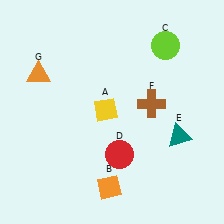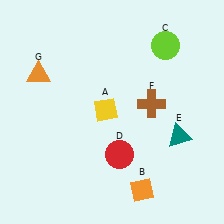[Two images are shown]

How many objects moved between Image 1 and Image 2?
1 object moved between the two images.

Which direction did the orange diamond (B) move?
The orange diamond (B) moved right.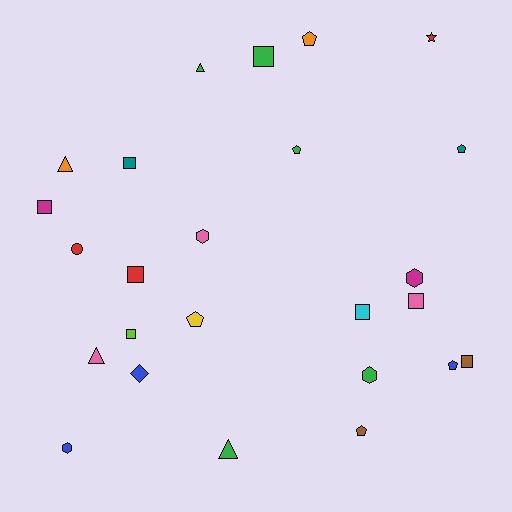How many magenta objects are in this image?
There are 2 magenta objects.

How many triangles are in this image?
There are 4 triangles.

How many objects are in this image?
There are 25 objects.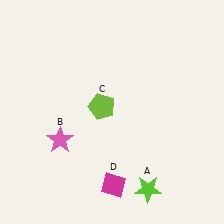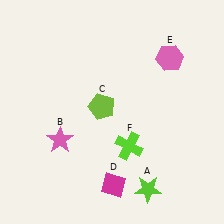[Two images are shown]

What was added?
A pink hexagon (E), a lime cross (F) were added in Image 2.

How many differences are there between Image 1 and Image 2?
There are 2 differences between the two images.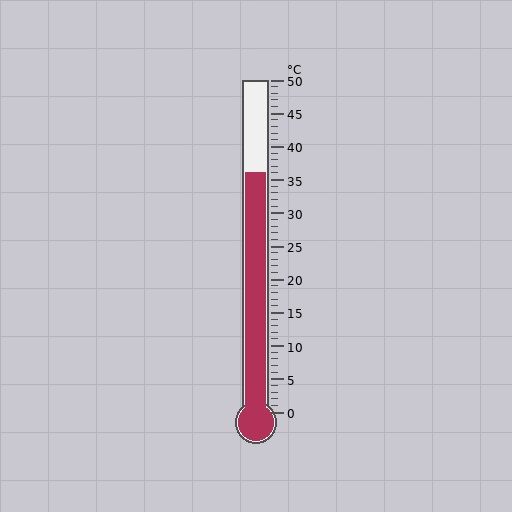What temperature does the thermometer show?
The thermometer shows approximately 36°C.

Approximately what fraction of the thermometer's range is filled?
The thermometer is filled to approximately 70% of its range.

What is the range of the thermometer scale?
The thermometer scale ranges from 0°C to 50°C.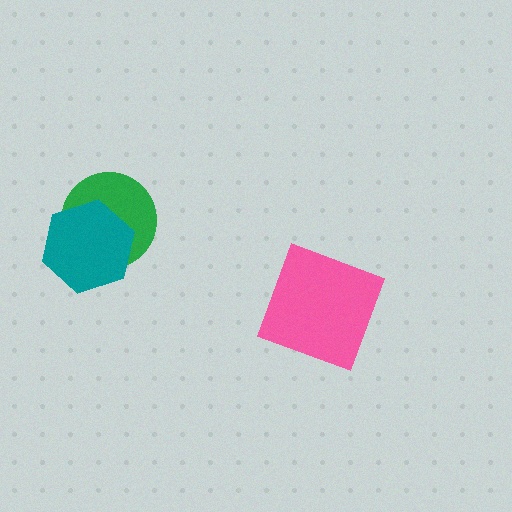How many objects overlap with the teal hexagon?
1 object overlaps with the teal hexagon.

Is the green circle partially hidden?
Yes, it is partially covered by another shape.